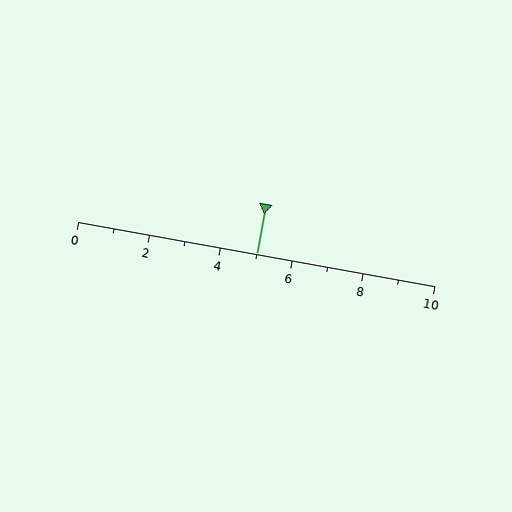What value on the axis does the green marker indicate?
The marker indicates approximately 5.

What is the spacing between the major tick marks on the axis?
The major ticks are spaced 2 apart.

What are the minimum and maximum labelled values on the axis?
The axis runs from 0 to 10.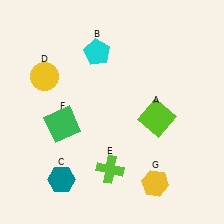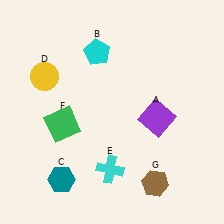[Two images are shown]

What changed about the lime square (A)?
In Image 1, A is lime. In Image 2, it changed to purple.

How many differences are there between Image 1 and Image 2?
There are 3 differences between the two images.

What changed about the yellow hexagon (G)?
In Image 1, G is yellow. In Image 2, it changed to brown.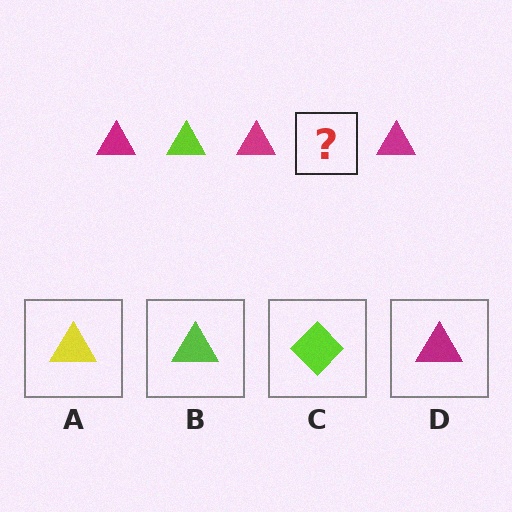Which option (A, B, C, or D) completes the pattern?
B.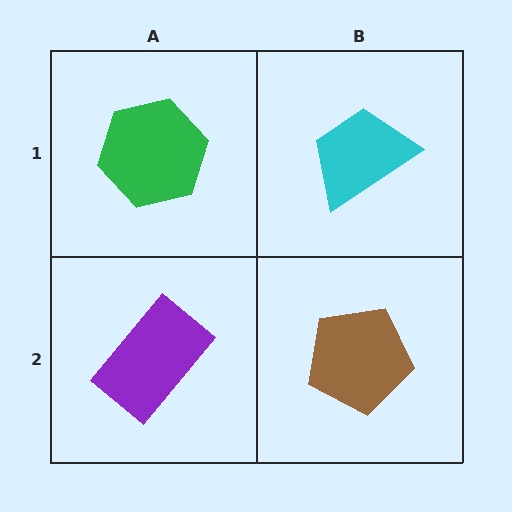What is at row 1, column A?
A green hexagon.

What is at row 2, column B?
A brown pentagon.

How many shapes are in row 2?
2 shapes.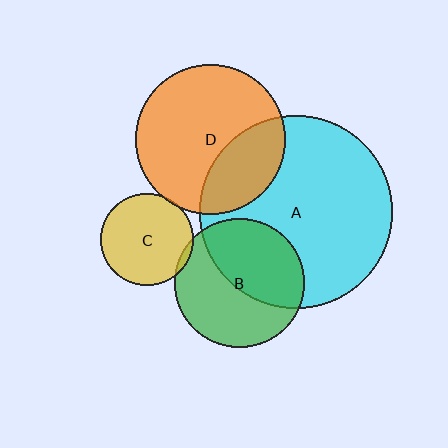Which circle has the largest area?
Circle A (cyan).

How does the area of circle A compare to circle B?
Approximately 2.2 times.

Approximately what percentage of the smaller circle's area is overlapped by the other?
Approximately 5%.